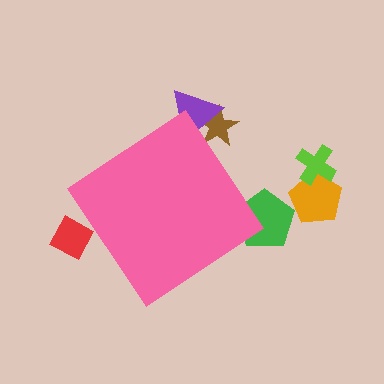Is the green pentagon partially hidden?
Yes, the green pentagon is partially hidden behind the pink diamond.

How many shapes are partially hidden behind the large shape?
4 shapes are partially hidden.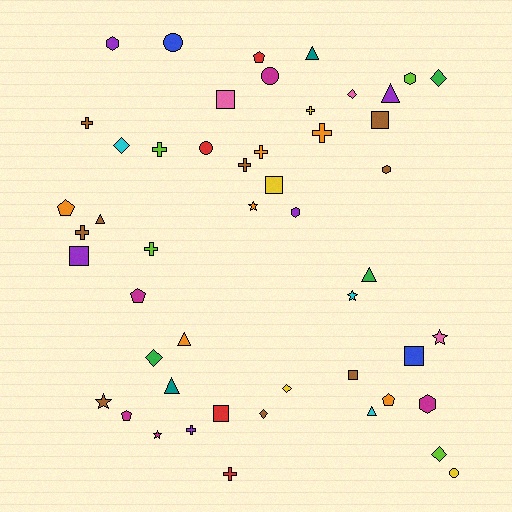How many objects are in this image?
There are 50 objects.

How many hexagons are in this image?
There are 5 hexagons.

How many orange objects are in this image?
There are 6 orange objects.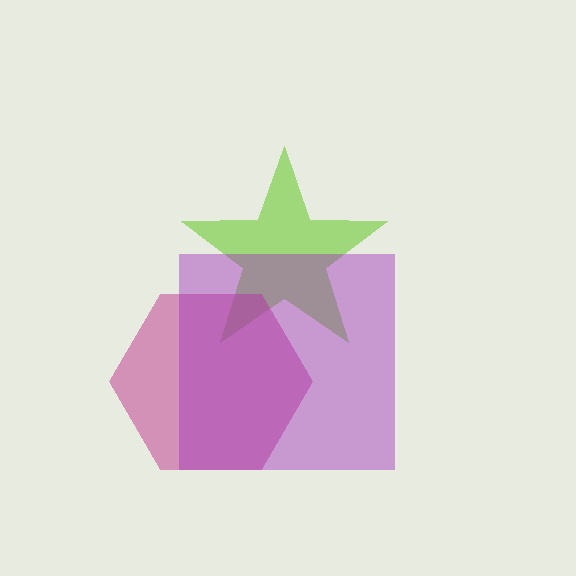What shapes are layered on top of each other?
The layered shapes are: a lime star, a magenta hexagon, a purple square.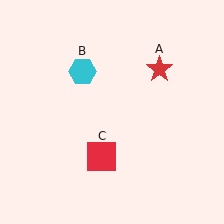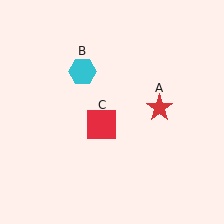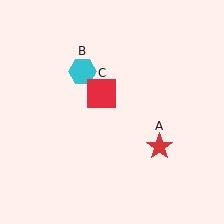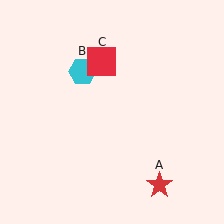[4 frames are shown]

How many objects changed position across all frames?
2 objects changed position: red star (object A), red square (object C).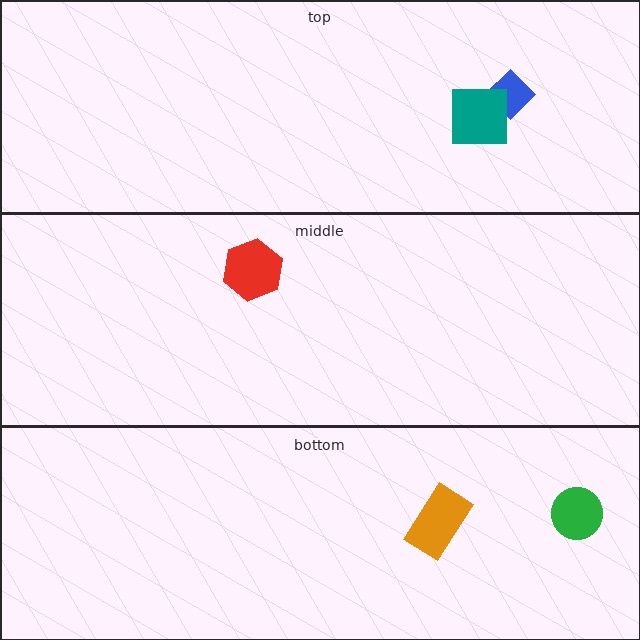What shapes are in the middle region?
The red hexagon.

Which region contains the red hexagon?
The middle region.